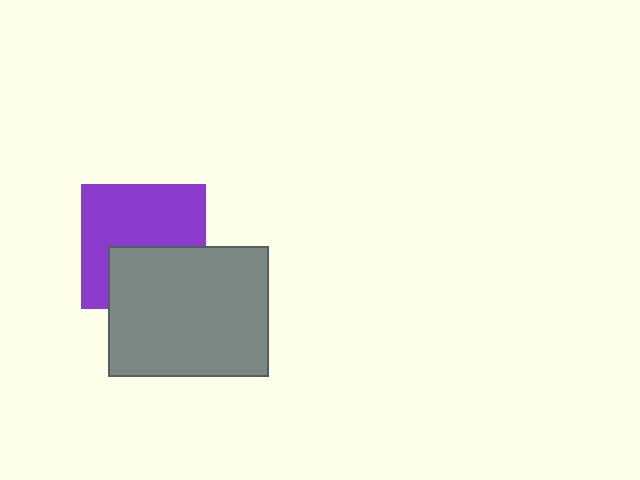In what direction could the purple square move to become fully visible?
The purple square could move up. That would shift it out from behind the gray rectangle entirely.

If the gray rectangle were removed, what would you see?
You would see the complete purple square.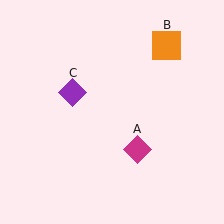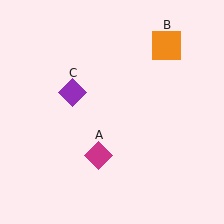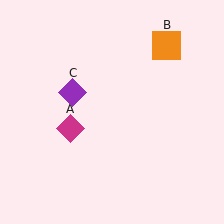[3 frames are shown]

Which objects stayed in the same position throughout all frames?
Orange square (object B) and purple diamond (object C) remained stationary.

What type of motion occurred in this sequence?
The magenta diamond (object A) rotated clockwise around the center of the scene.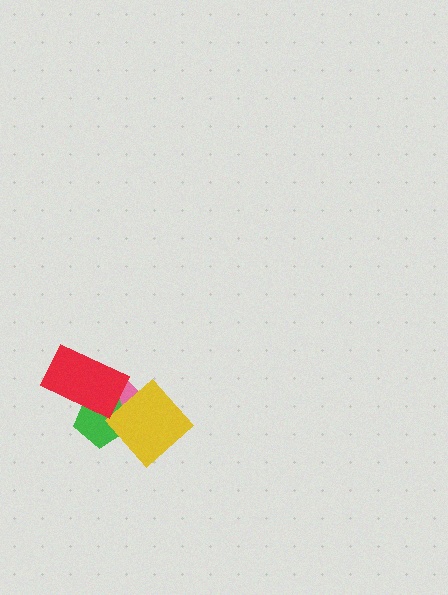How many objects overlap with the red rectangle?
2 objects overlap with the red rectangle.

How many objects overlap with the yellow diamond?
2 objects overlap with the yellow diamond.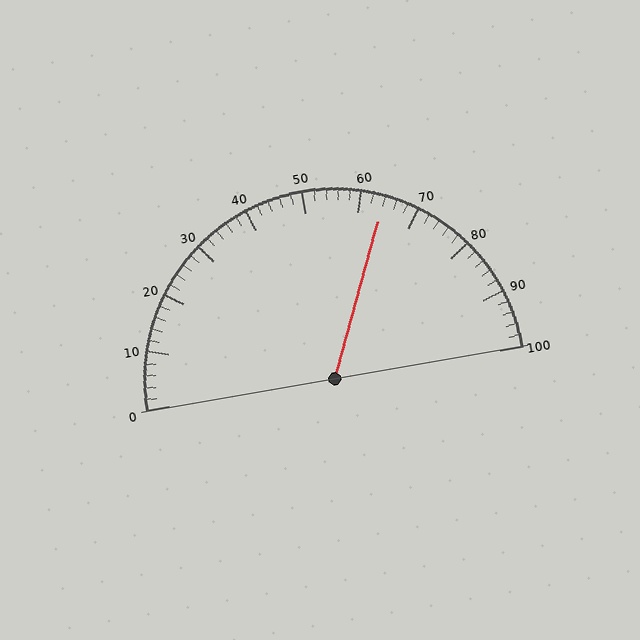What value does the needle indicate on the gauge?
The needle indicates approximately 64.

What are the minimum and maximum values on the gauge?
The gauge ranges from 0 to 100.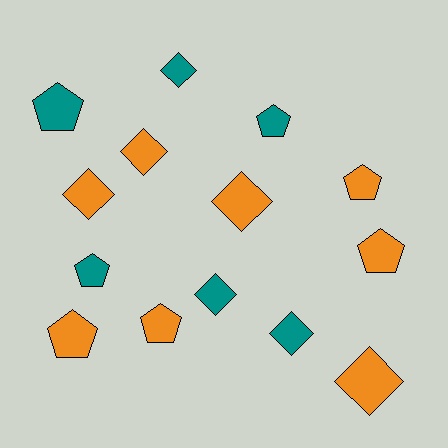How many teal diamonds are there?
There are 3 teal diamonds.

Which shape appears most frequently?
Pentagon, with 7 objects.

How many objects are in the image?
There are 14 objects.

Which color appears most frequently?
Orange, with 8 objects.